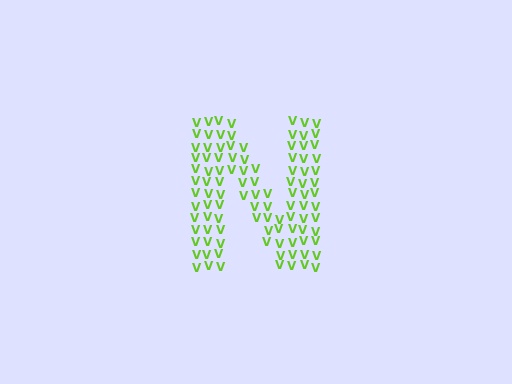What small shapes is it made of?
It is made of small letter V's.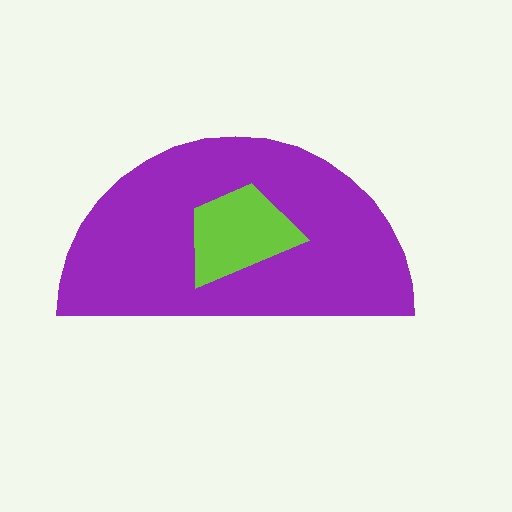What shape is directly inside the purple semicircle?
The lime trapezoid.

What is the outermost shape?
The purple semicircle.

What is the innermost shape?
The lime trapezoid.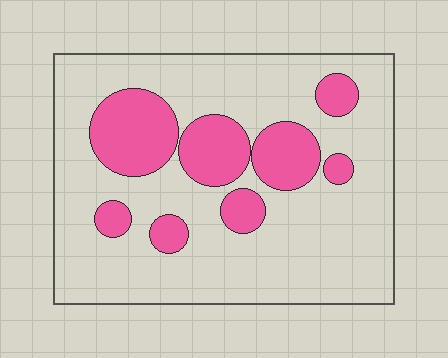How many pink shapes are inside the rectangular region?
8.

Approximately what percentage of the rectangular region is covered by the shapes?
Approximately 25%.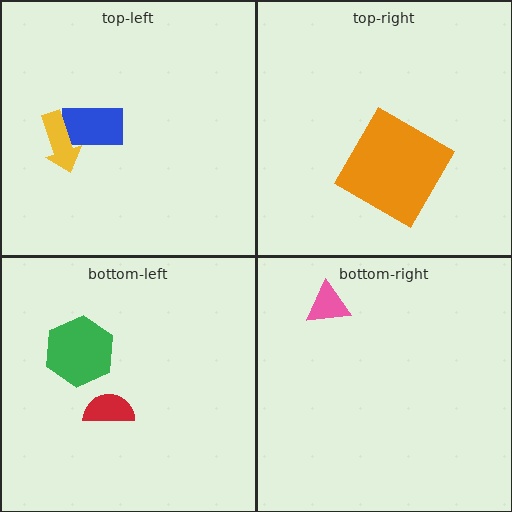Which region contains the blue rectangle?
The top-left region.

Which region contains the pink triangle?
The bottom-right region.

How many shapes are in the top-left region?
2.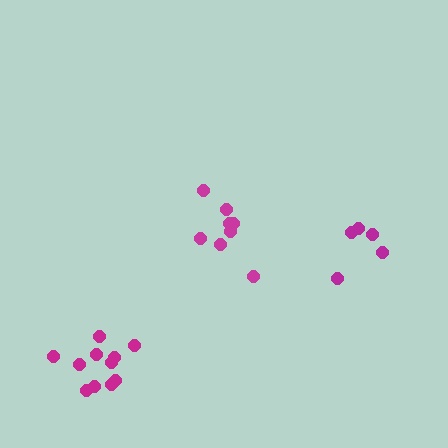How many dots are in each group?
Group 1: 11 dots, Group 2: 8 dots, Group 3: 5 dots (24 total).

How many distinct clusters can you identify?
There are 3 distinct clusters.